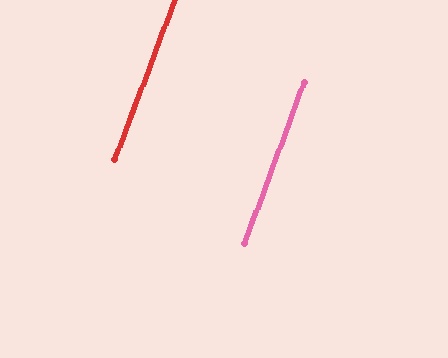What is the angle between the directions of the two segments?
Approximately 0 degrees.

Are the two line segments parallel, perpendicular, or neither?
Parallel — their directions differ by only 0.1°.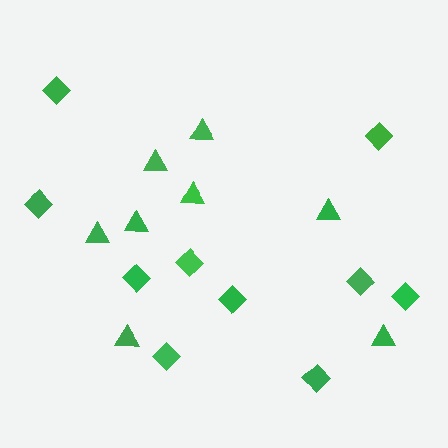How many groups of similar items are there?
There are 2 groups: one group of triangles (8) and one group of diamonds (10).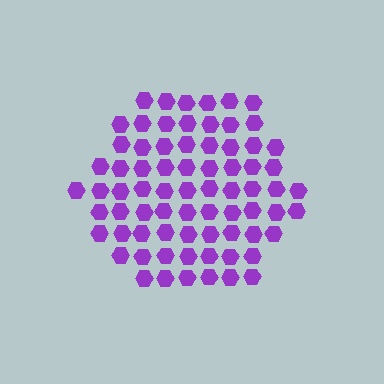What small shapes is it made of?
It is made of small hexagons.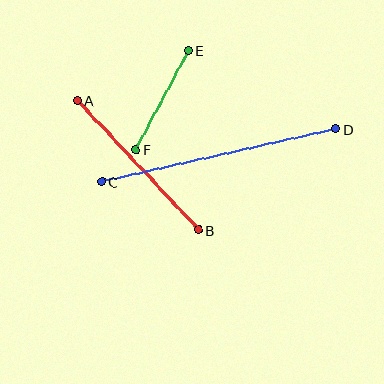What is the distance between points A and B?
The distance is approximately 177 pixels.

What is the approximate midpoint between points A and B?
The midpoint is at approximately (138, 165) pixels.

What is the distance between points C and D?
The distance is approximately 240 pixels.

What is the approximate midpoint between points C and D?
The midpoint is at approximately (219, 155) pixels.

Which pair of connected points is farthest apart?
Points C and D are farthest apart.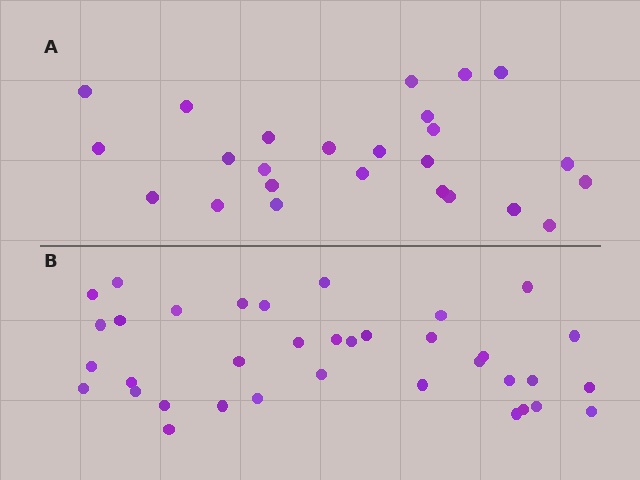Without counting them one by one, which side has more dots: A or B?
Region B (the bottom region) has more dots.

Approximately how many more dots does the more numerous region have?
Region B has roughly 12 or so more dots than region A.